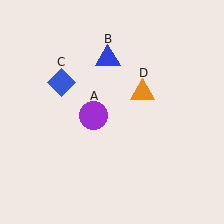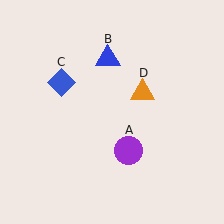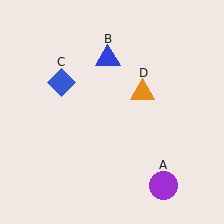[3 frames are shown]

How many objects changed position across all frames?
1 object changed position: purple circle (object A).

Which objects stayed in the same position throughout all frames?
Blue triangle (object B) and blue diamond (object C) and orange triangle (object D) remained stationary.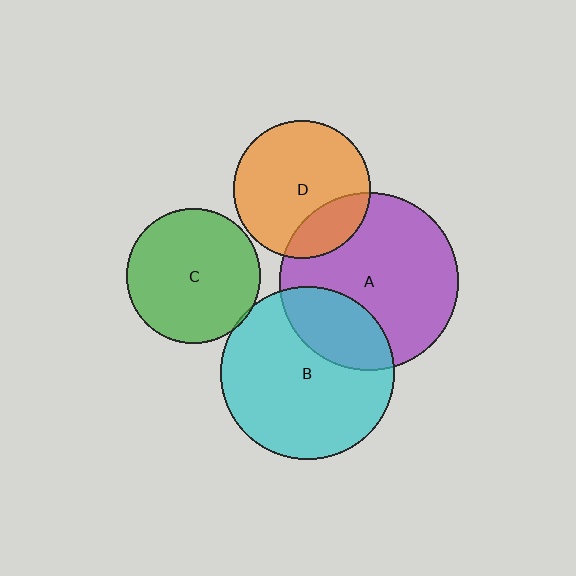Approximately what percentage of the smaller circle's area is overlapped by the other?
Approximately 5%.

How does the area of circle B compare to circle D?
Approximately 1.6 times.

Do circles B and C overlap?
Yes.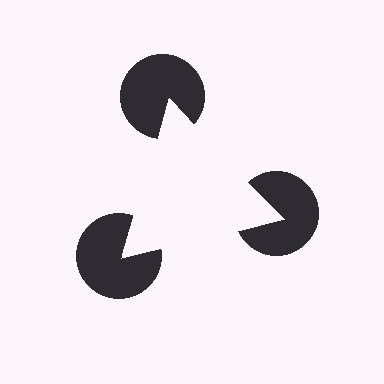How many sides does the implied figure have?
3 sides.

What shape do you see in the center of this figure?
An illusory triangle — its edges are inferred from the aligned wedge cuts in the pac-man discs, not physically drawn.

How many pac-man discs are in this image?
There are 3 — one at each vertex of the illusory triangle.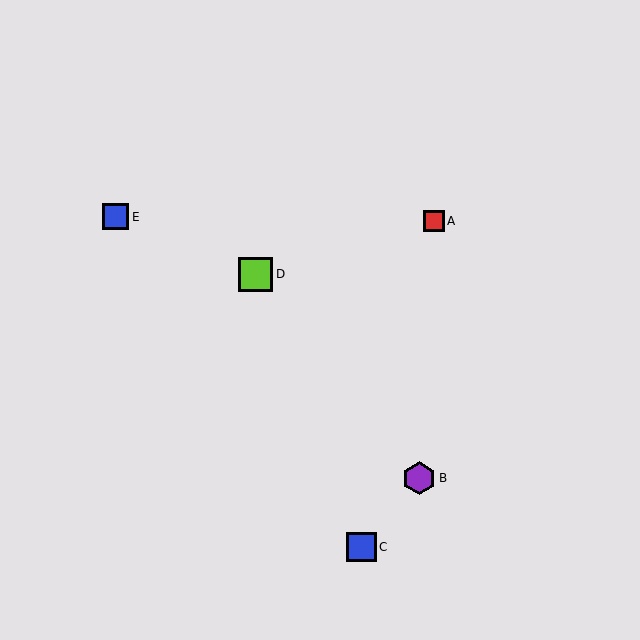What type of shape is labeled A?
Shape A is a red square.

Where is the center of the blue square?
The center of the blue square is at (116, 217).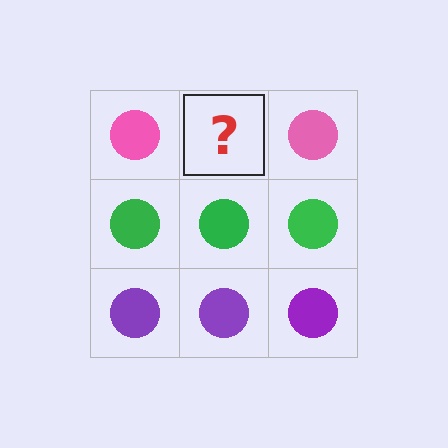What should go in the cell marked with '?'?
The missing cell should contain a pink circle.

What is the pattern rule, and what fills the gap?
The rule is that each row has a consistent color. The gap should be filled with a pink circle.